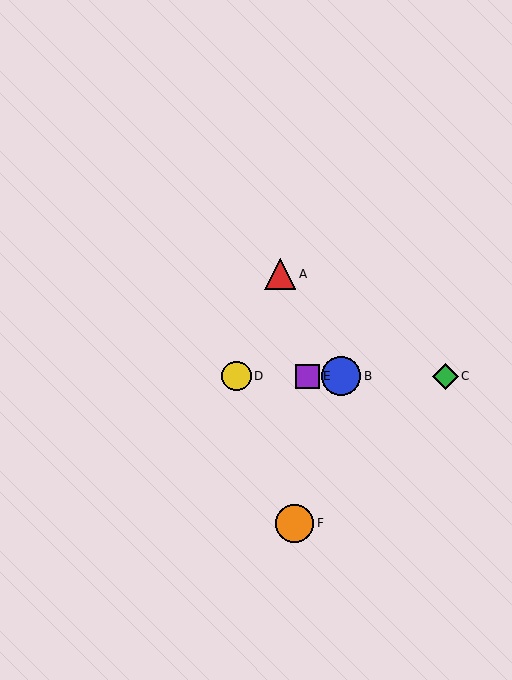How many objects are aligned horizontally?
4 objects (B, C, D, E) are aligned horizontally.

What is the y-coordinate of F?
Object F is at y≈523.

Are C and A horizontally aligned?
No, C is at y≈376 and A is at y≈274.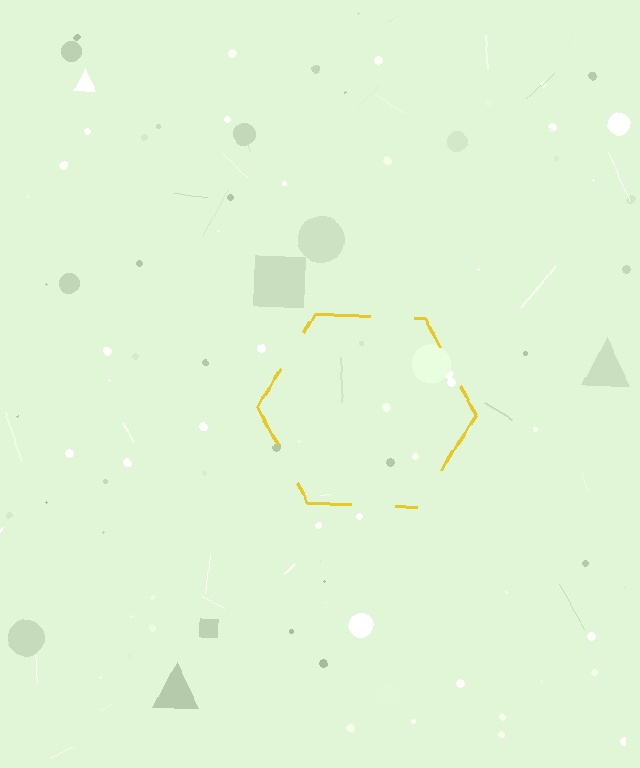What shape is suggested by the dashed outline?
The dashed outline suggests a hexagon.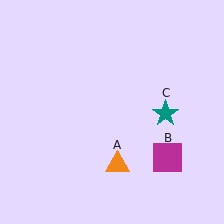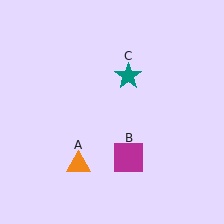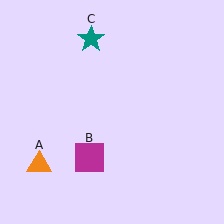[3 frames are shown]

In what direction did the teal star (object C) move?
The teal star (object C) moved up and to the left.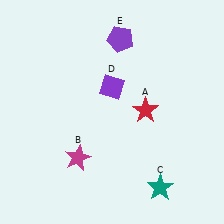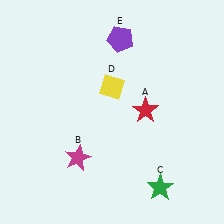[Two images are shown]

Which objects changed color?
C changed from teal to green. D changed from purple to yellow.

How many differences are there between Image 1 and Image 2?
There are 2 differences between the two images.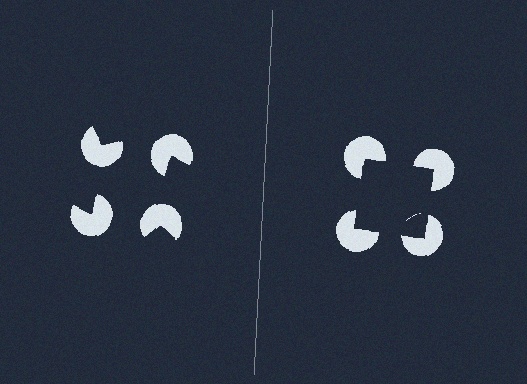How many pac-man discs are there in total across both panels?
8 — 4 on each side.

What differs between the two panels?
The pac-man discs are positioned identically on both sides; only the wedge orientations differ. On the right they align to a square; on the left they are misaligned.